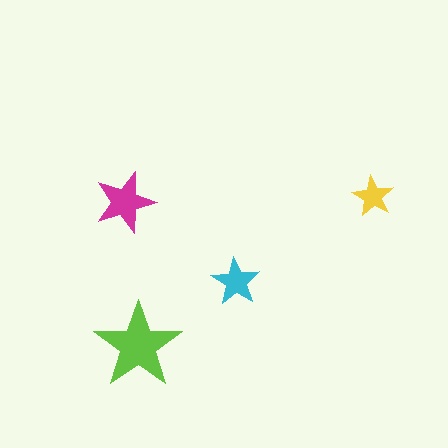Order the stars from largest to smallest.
the lime one, the magenta one, the cyan one, the yellow one.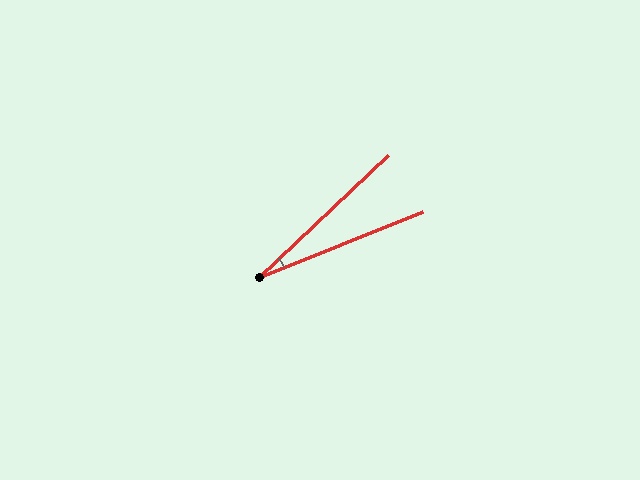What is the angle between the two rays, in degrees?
Approximately 22 degrees.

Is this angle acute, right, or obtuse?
It is acute.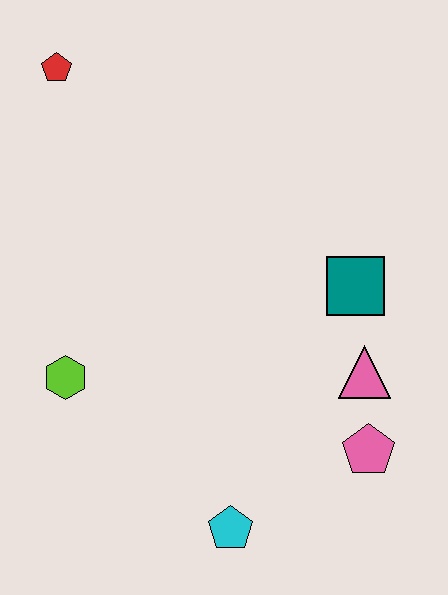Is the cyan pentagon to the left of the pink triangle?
Yes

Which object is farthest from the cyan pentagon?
The red pentagon is farthest from the cyan pentagon.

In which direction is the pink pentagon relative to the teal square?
The pink pentagon is below the teal square.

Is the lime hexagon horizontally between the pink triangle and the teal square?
No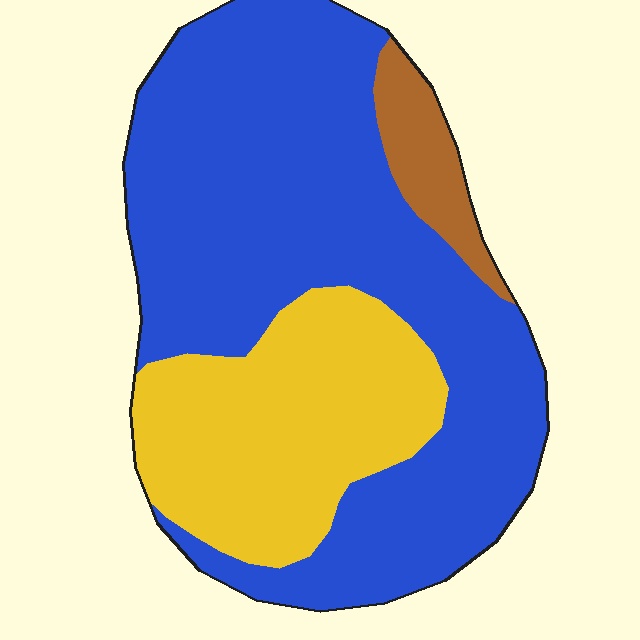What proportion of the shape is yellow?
Yellow covers roughly 30% of the shape.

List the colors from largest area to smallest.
From largest to smallest: blue, yellow, brown.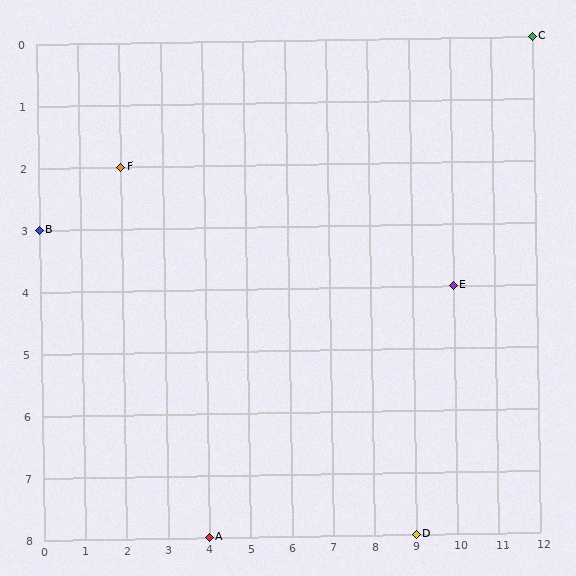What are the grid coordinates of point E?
Point E is at grid coordinates (10, 4).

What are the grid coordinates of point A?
Point A is at grid coordinates (4, 8).